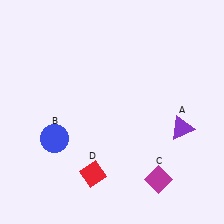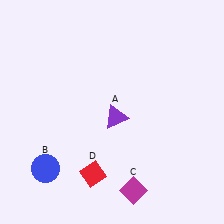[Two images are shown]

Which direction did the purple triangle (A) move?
The purple triangle (A) moved left.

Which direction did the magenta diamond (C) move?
The magenta diamond (C) moved left.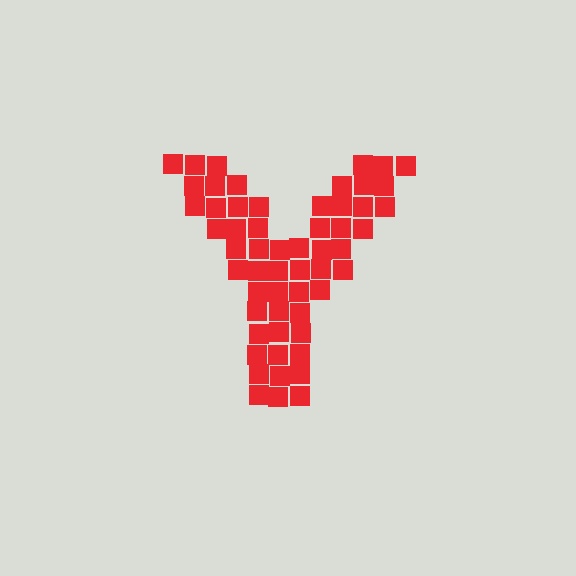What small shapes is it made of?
It is made of small squares.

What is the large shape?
The large shape is the letter Y.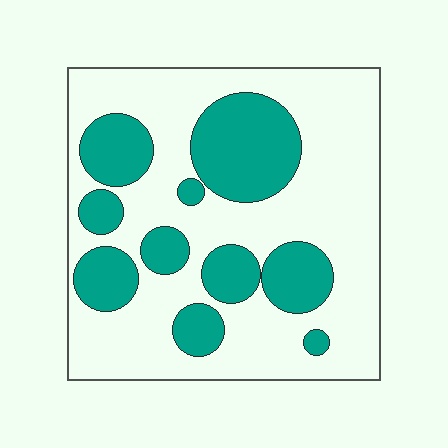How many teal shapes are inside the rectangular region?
10.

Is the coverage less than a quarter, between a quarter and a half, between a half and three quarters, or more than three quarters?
Between a quarter and a half.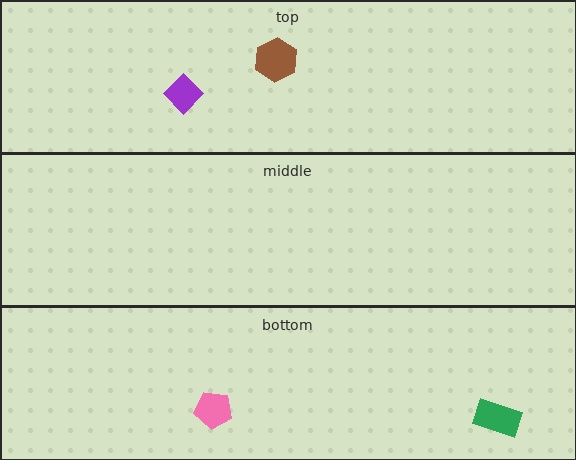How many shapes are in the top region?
2.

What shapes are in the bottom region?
The green rectangle, the pink pentagon.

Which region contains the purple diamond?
The top region.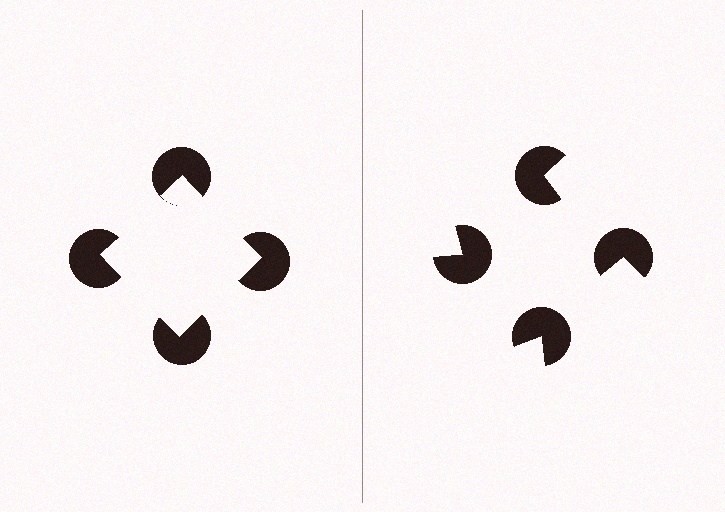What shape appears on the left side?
An illusory square.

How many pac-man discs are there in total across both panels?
8 — 4 on each side.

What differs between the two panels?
The pac-man discs are positioned identically on both sides; only the wedge orientations differ. On the left they align to a square; on the right they are misaligned.